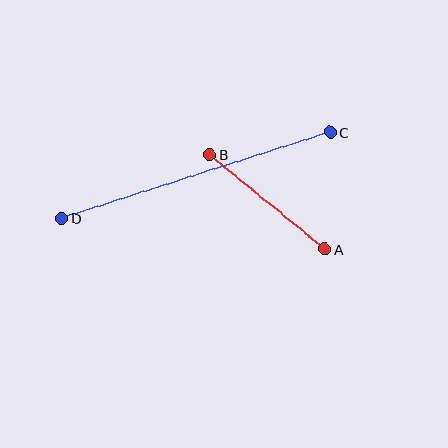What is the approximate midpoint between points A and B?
The midpoint is at approximately (267, 202) pixels.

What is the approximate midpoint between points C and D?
The midpoint is at approximately (196, 175) pixels.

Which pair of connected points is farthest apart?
Points C and D are farthest apart.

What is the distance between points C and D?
The distance is approximately 282 pixels.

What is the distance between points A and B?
The distance is approximately 149 pixels.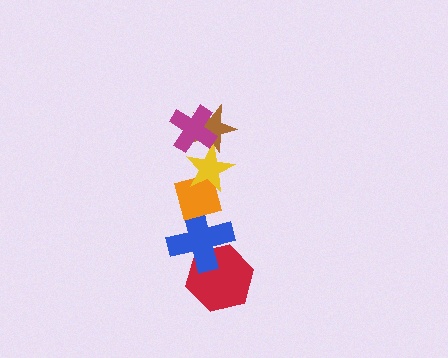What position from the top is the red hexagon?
The red hexagon is 6th from the top.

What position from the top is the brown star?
The brown star is 2nd from the top.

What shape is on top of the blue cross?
The orange diamond is on top of the blue cross.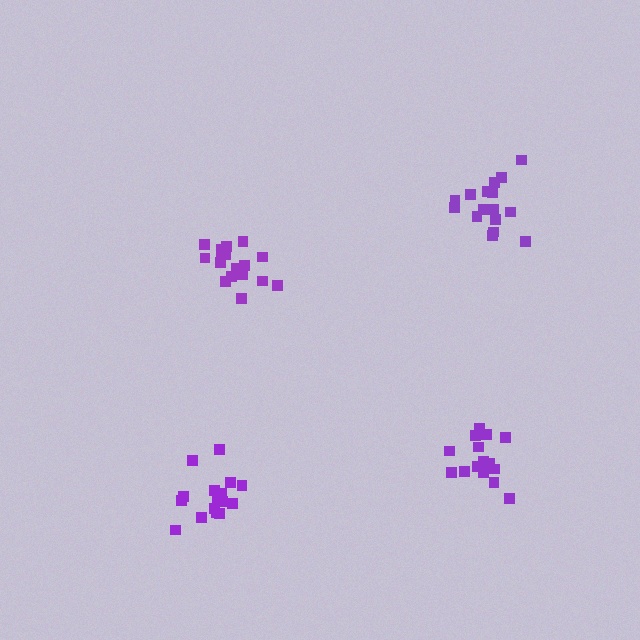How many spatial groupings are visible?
There are 4 spatial groupings.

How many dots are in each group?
Group 1: 15 dots, Group 2: 16 dots, Group 3: 18 dots, Group 4: 16 dots (65 total).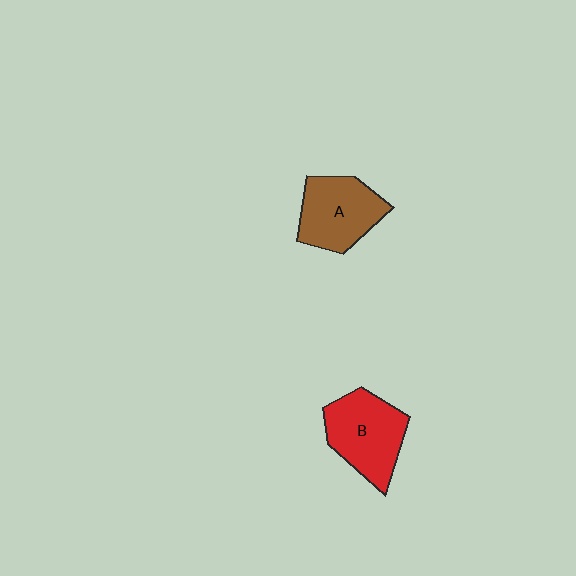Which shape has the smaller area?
Shape A (brown).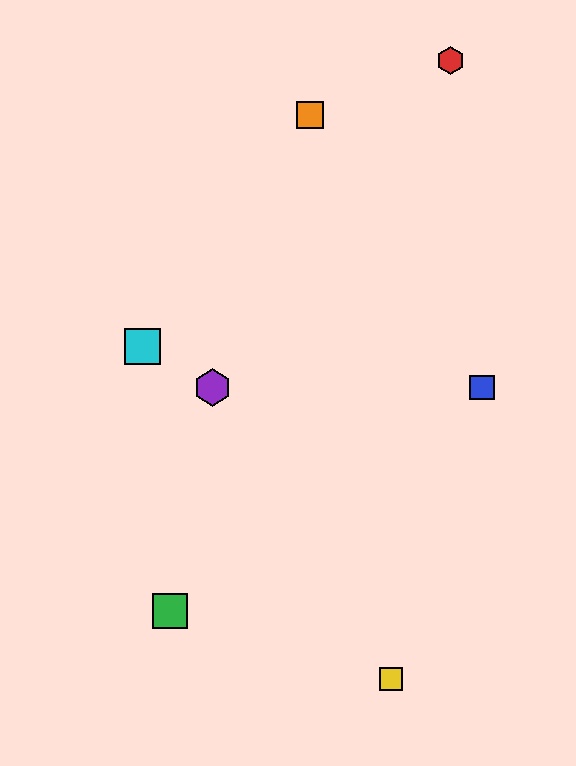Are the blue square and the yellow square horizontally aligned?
No, the blue square is at y≈387 and the yellow square is at y≈679.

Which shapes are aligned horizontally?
The blue square, the purple hexagon are aligned horizontally.